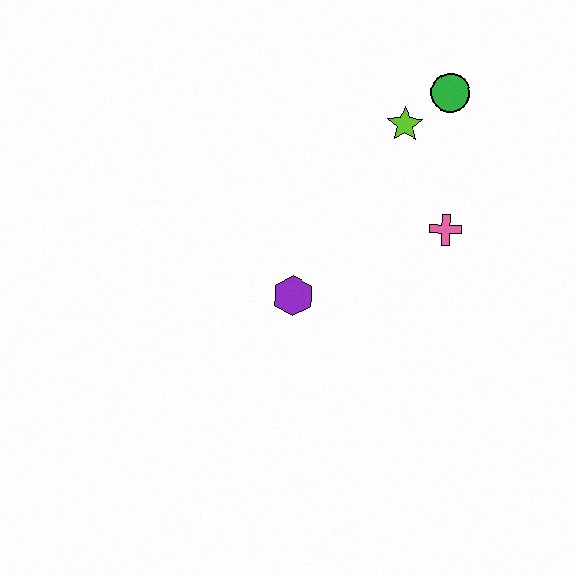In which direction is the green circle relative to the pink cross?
The green circle is above the pink cross.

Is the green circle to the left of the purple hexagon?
No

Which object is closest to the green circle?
The lime star is closest to the green circle.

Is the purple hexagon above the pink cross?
No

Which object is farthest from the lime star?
The purple hexagon is farthest from the lime star.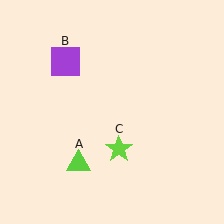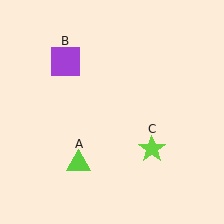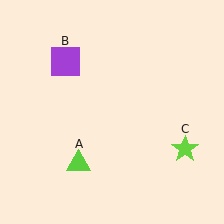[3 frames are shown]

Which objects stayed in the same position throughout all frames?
Lime triangle (object A) and purple square (object B) remained stationary.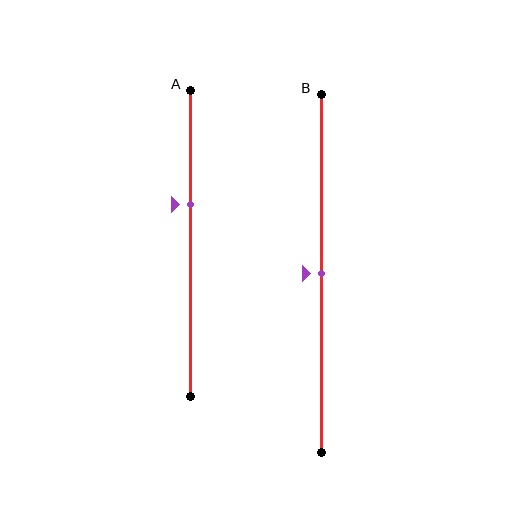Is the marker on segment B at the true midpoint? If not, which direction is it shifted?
Yes, the marker on segment B is at the true midpoint.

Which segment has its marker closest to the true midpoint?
Segment B has its marker closest to the true midpoint.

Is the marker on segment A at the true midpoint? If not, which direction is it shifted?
No, the marker on segment A is shifted upward by about 13% of the segment length.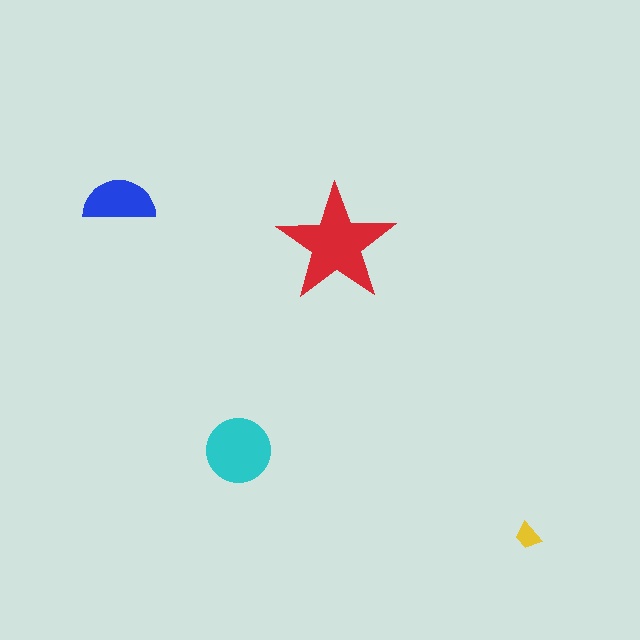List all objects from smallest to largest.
The yellow trapezoid, the blue semicircle, the cyan circle, the red star.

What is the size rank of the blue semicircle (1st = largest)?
3rd.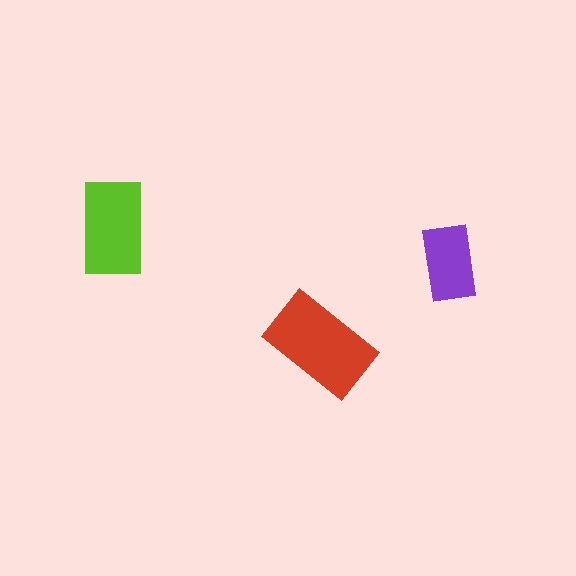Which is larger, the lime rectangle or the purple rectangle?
The lime one.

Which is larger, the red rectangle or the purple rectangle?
The red one.